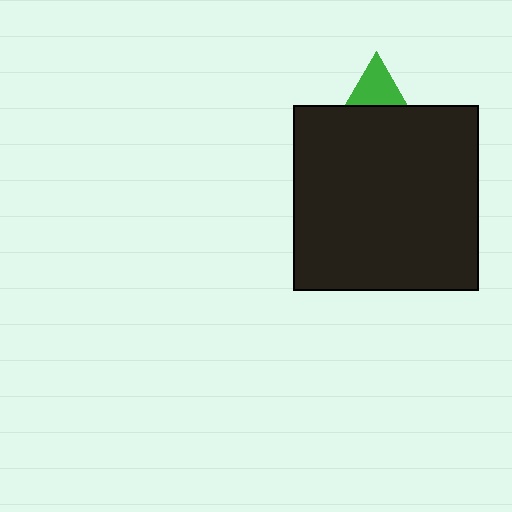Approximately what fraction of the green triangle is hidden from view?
Roughly 65% of the green triangle is hidden behind the black square.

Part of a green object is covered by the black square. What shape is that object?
It is a triangle.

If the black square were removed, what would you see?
You would see the complete green triangle.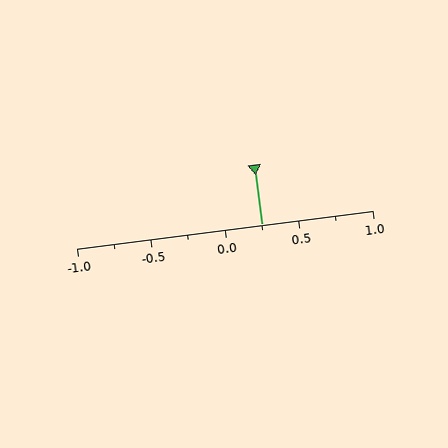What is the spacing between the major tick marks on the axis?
The major ticks are spaced 0.5 apart.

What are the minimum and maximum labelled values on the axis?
The axis runs from -1.0 to 1.0.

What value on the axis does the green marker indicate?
The marker indicates approximately 0.25.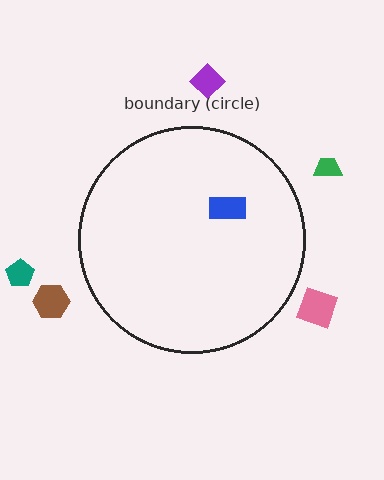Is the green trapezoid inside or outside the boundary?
Outside.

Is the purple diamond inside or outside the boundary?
Outside.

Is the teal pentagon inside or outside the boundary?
Outside.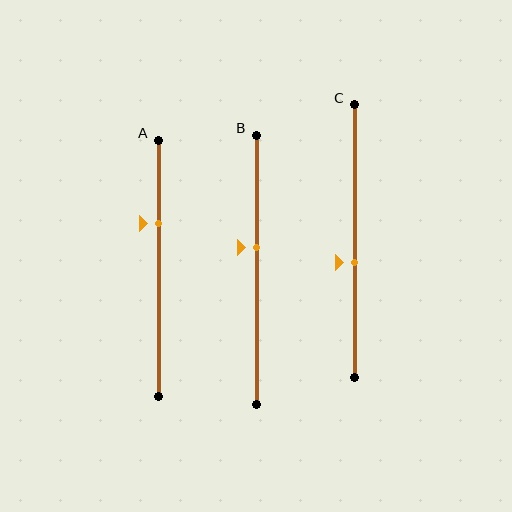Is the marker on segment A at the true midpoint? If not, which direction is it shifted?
No, the marker on segment A is shifted upward by about 17% of the segment length.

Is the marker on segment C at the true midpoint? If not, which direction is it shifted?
No, the marker on segment C is shifted downward by about 8% of the segment length.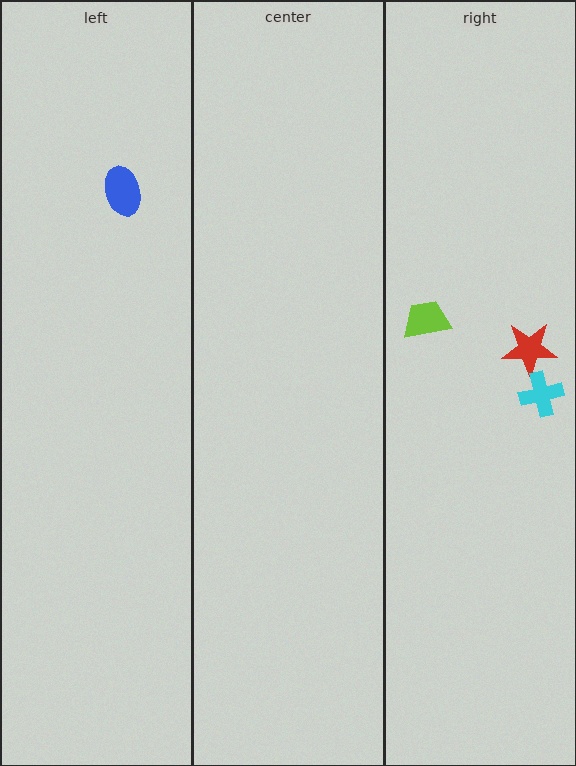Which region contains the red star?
The right region.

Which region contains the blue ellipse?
The left region.